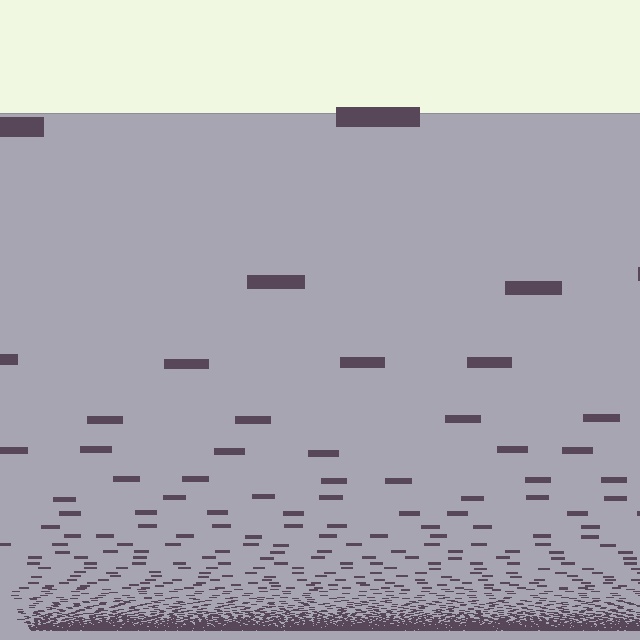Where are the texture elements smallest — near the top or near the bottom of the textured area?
Near the bottom.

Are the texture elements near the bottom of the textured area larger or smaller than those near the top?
Smaller. The gradient is inverted — elements near the bottom are smaller and denser.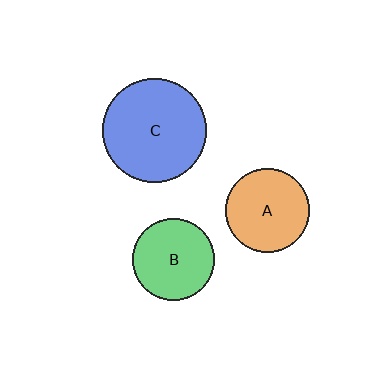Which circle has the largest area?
Circle C (blue).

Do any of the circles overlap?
No, none of the circles overlap.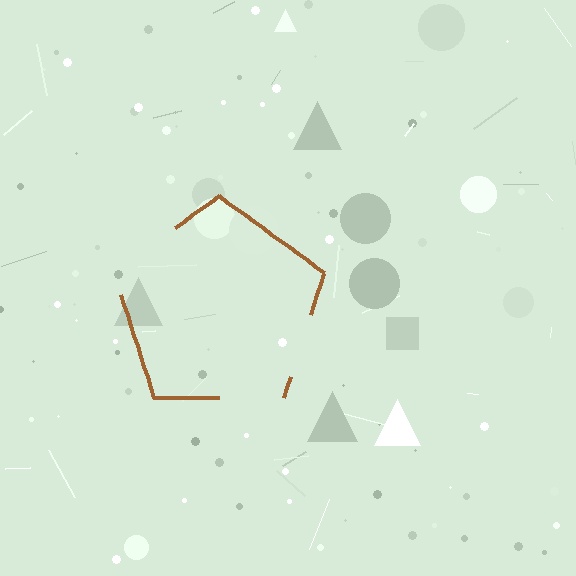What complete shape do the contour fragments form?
The contour fragments form a pentagon.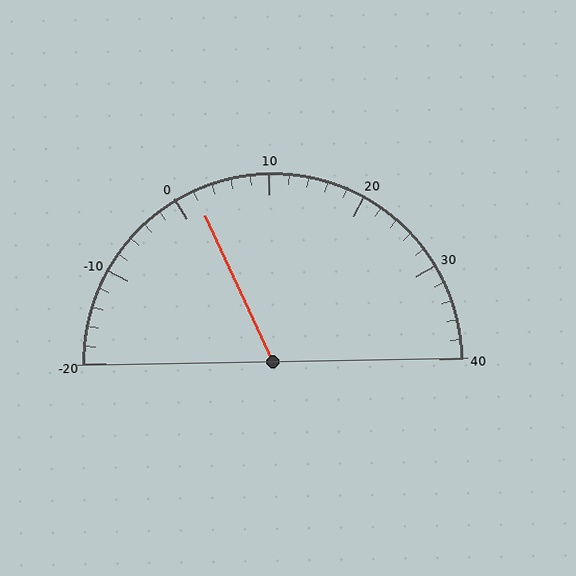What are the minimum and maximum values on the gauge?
The gauge ranges from -20 to 40.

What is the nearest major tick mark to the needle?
The nearest major tick mark is 0.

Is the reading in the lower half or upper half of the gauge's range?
The reading is in the lower half of the range (-20 to 40).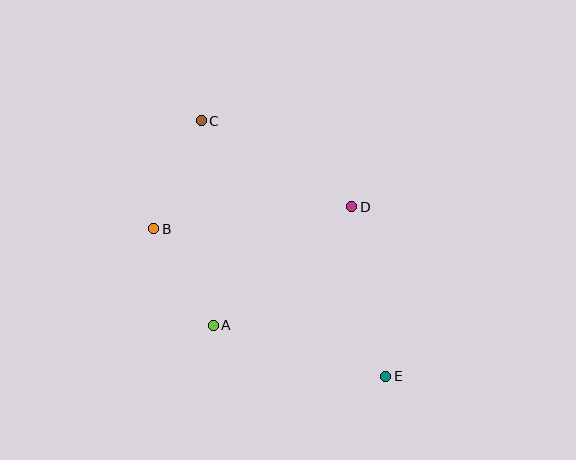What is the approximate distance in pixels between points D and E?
The distance between D and E is approximately 173 pixels.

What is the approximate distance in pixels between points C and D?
The distance between C and D is approximately 173 pixels.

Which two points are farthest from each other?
Points C and E are farthest from each other.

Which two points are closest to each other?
Points A and B are closest to each other.